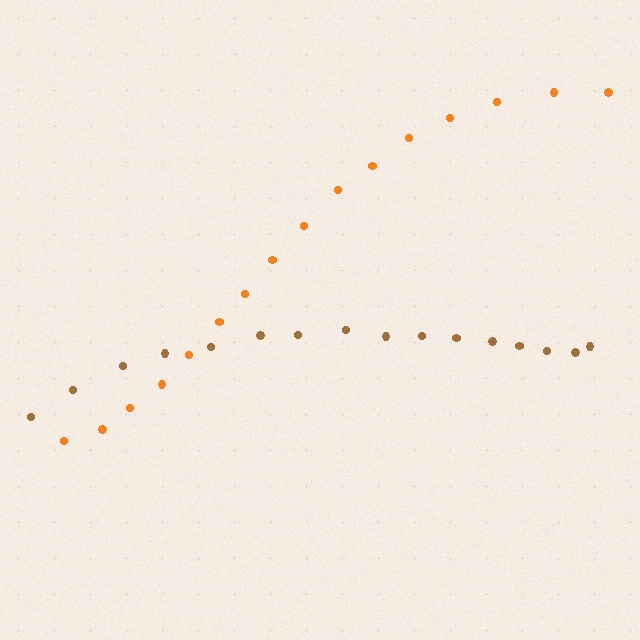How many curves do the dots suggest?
There are 2 distinct paths.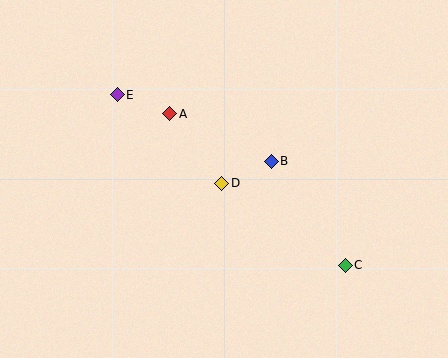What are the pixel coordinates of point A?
Point A is at (170, 114).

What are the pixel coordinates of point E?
Point E is at (117, 95).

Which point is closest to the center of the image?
Point D at (222, 183) is closest to the center.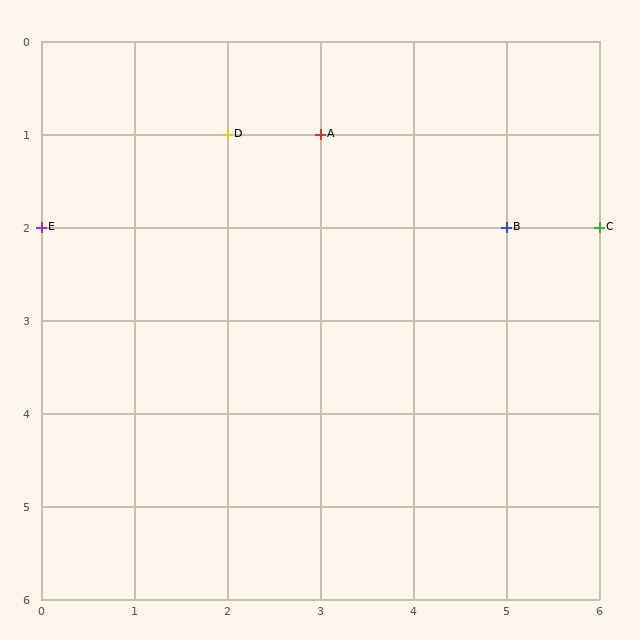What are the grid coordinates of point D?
Point D is at grid coordinates (2, 1).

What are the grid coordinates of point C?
Point C is at grid coordinates (6, 2).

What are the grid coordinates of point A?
Point A is at grid coordinates (3, 1).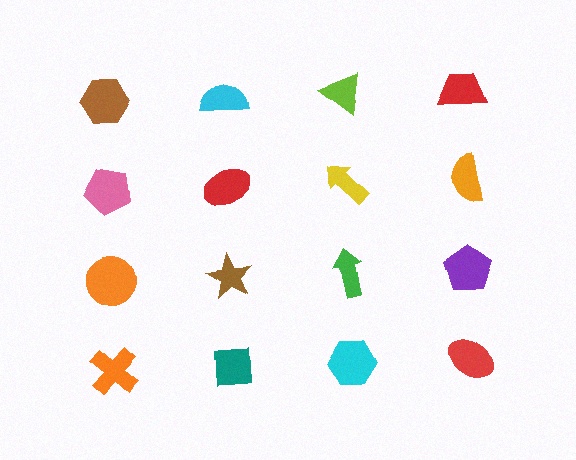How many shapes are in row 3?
4 shapes.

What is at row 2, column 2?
A red ellipse.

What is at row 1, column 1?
A brown hexagon.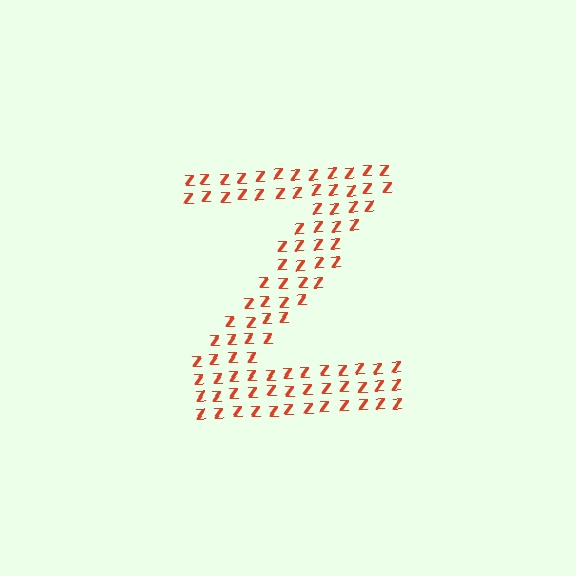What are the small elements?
The small elements are letter Z's.